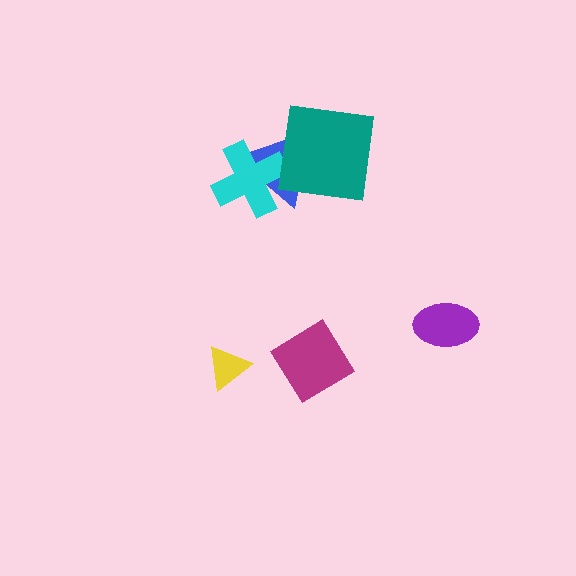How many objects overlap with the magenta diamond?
0 objects overlap with the magenta diamond.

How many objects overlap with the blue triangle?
2 objects overlap with the blue triangle.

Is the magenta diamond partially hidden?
No, no other shape covers it.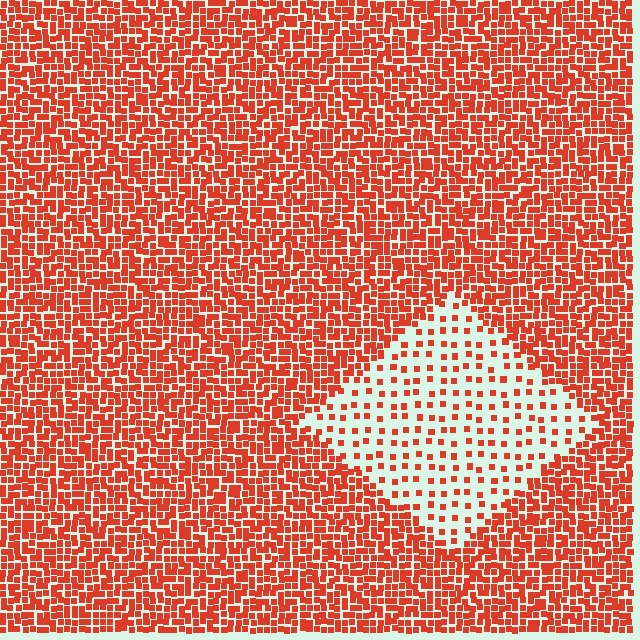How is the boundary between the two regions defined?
The boundary is defined by a change in element density (approximately 3.1x ratio). All elements are the same color, size, and shape.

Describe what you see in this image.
The image contains small red elements arranged at two different densities. A diamond-shaped region is visible where the elements are less densely packed than the surrounding area.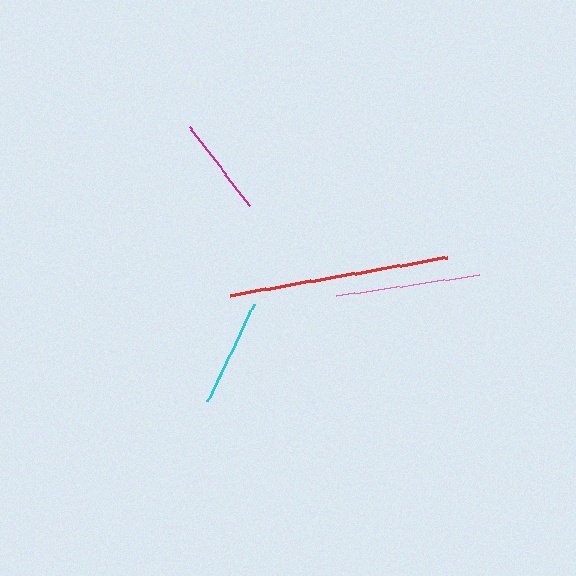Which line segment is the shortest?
The magenta line is the shortest at approximately 99 pixels.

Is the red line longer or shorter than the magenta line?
The red line is longer than the magenta line.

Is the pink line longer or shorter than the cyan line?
The pink line is longer than the cyan line.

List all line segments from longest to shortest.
From longest to shortest: red, pink, cyan, magenta.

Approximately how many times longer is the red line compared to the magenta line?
The red line is approximately 2.2 times the length of the magenta line.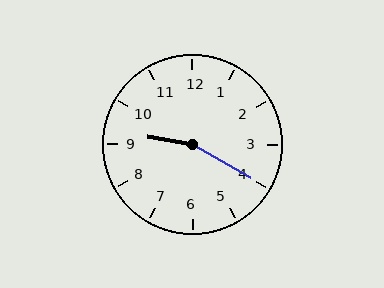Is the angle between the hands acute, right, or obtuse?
It is obtuse.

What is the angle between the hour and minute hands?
Approximately 160 degrees.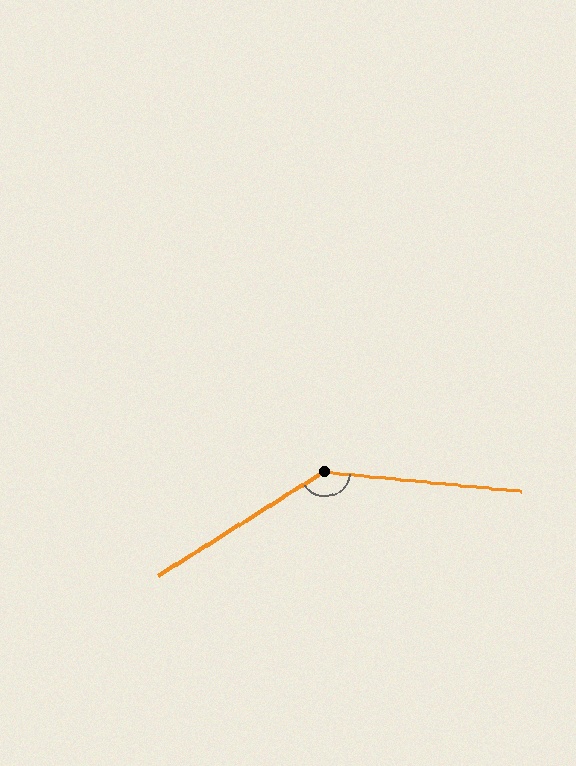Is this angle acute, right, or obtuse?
It is obtuse.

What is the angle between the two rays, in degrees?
Approximately 142 degrees.